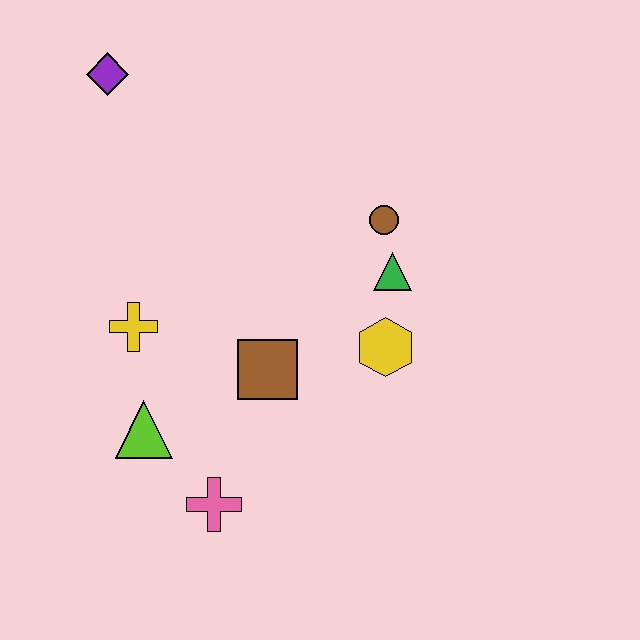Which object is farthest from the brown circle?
The pink cross is farthest from the brown circle.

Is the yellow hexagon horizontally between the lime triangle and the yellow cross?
No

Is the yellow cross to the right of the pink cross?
No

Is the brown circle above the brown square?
Yes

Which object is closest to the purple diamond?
The yellow cross is closest to the purple diamond.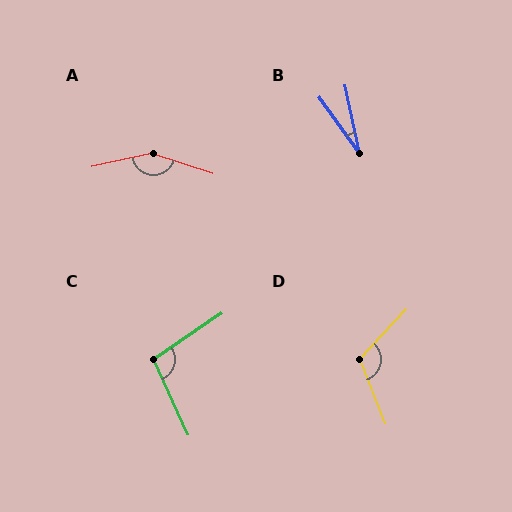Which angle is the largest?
A, at approximately 149 degrees.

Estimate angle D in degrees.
Approximately 116 degrees.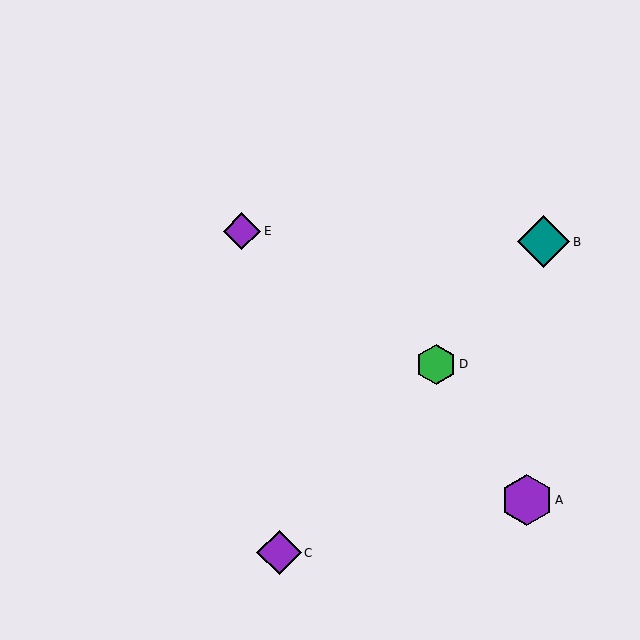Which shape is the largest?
The teal diamond (labeled B) is the largest.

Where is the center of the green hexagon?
The center of the green hexagon is at (436, 364).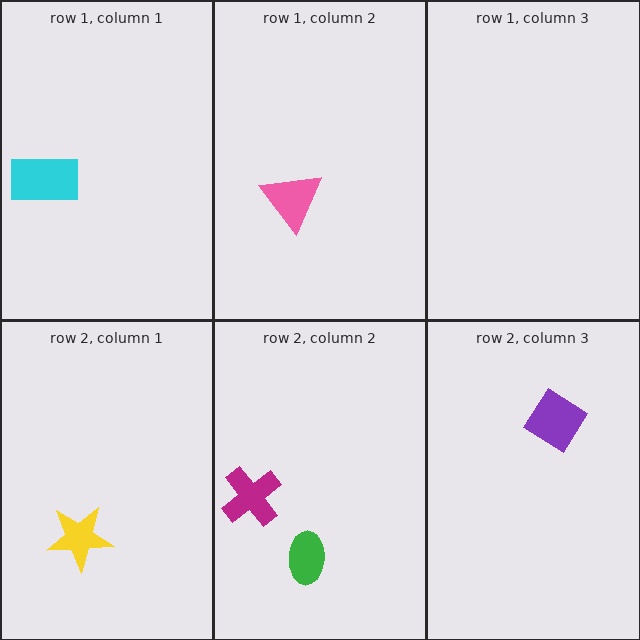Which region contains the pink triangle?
The row 1, column 2 region.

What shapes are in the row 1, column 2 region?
The pink triangle.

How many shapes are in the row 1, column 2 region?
1.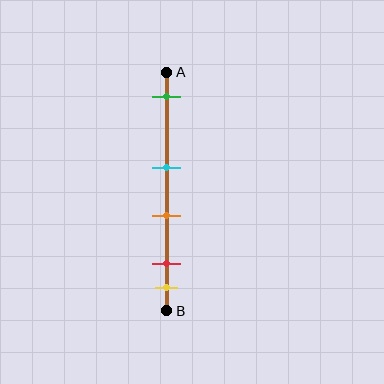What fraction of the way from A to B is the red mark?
The red mark is approximately 80% (0.8) of the way from A to B.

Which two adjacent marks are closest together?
The red and yellow marks are the closest adjacent pair.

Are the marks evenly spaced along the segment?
No, the marks are not evenly spaced.